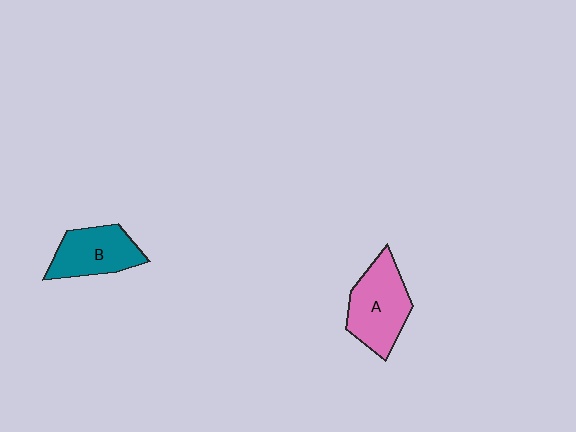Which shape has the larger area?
Shape A (pink).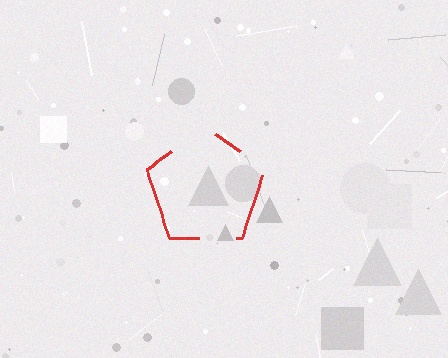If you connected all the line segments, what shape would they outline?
They would outline a pentagon.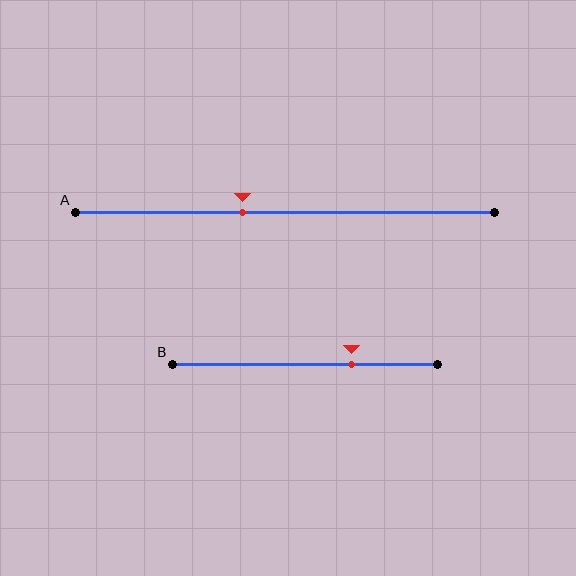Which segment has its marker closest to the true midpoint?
Segment A has its marker closest to the true midpoint.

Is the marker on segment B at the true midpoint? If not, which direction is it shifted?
No, the marker on segment B is shifted to the right by about 18% of the segment length.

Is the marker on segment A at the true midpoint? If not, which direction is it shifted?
No, the marker on segment A is shifted to the left by about 10% of the segment length.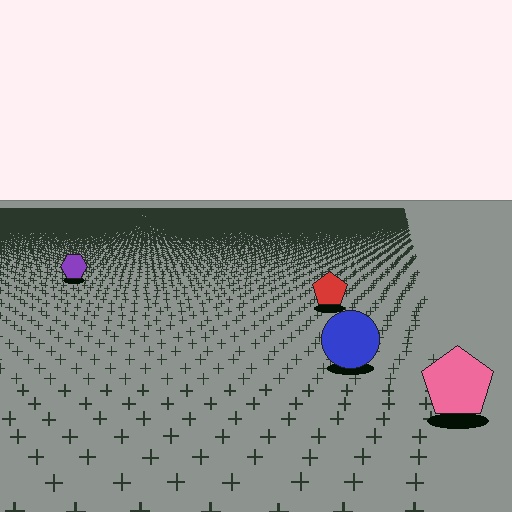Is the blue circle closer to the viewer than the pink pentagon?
No. The pink pentagon is closer — you can tell from the texture gradient: the ground texture is coarser near it.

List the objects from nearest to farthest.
From nearest to farthest: the pink pentagon, the blue circle, the red pentagon, the purple hexagon.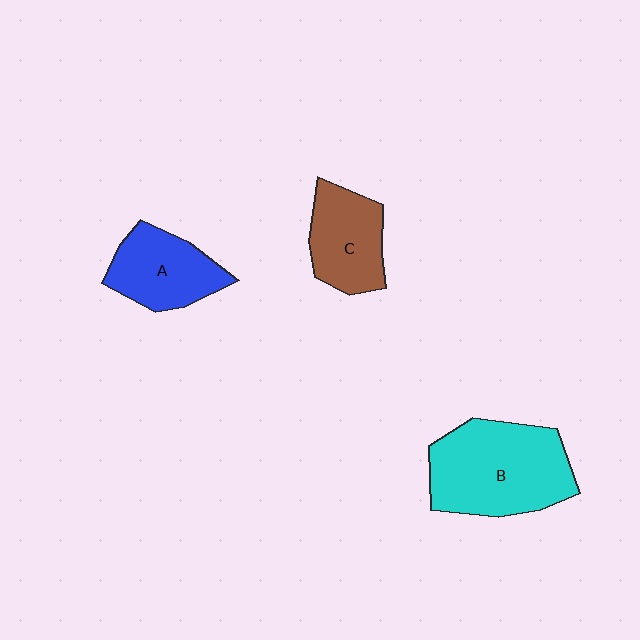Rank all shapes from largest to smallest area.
From largest to smallest: B (cyan), A (blue), C (brown).